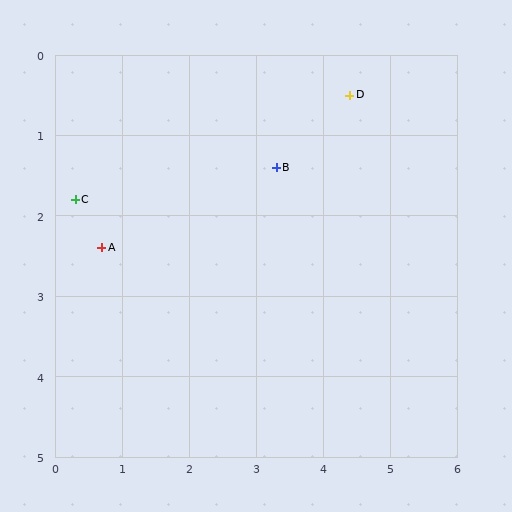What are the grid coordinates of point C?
Point C is at approximately (0.3, 1.8).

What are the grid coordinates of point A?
Point A is at approximately (0.7, 2.4).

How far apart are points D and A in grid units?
Points D and A are about 4.2 grid units apart.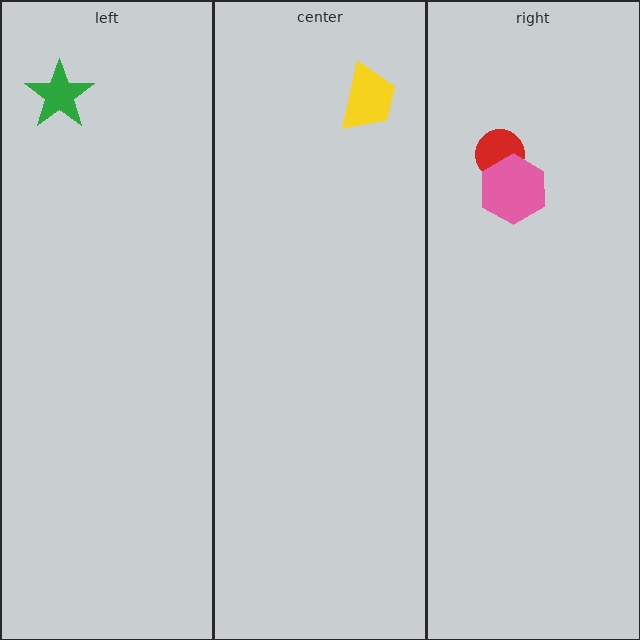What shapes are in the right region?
The red circle, the pink hexagon.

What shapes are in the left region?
The green star.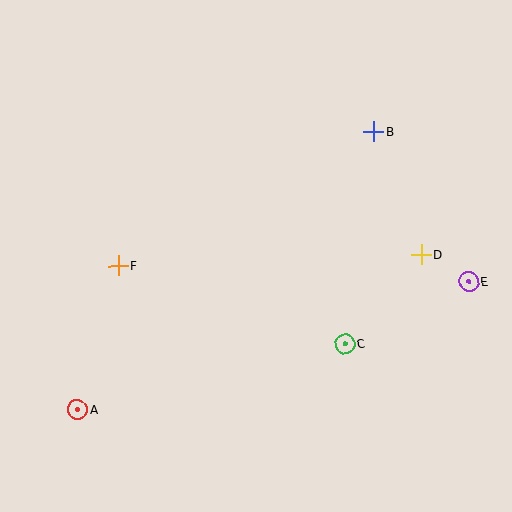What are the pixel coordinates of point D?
Point D is at (421, 255).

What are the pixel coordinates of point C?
Point C is at (345, 344).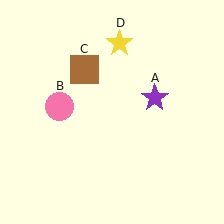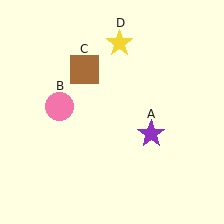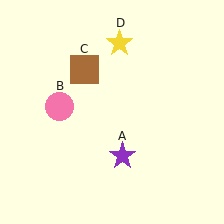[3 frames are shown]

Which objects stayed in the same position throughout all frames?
Pink circle (object B) and brown square (object C) and yellow star (object D) remained stationary.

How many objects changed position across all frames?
1 object changed position: purple star (object A).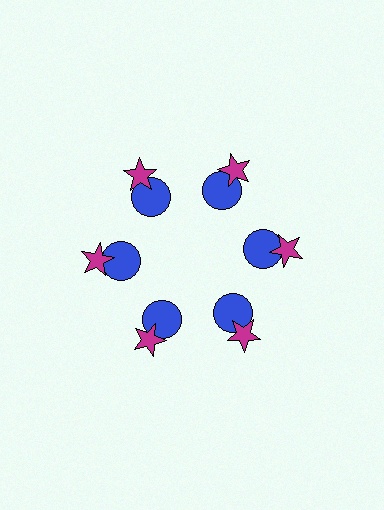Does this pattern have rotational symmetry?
Yes, this pattern has 6-fold rotational symmetry. It looks the same after rotating 60 degrees around the center.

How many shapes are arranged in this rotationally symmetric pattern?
There are 12 shapes, arranged in 6 groups of 2.